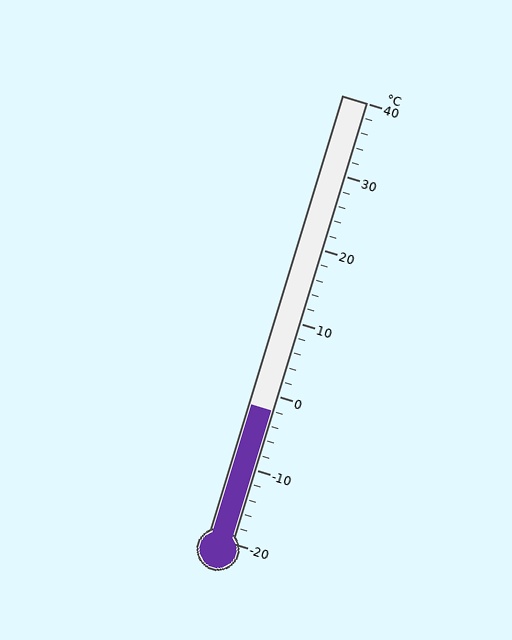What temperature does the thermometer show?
The thermometer shows approximately -2°C.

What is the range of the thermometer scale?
The thermometer scale ranges from -20°C to 40°C.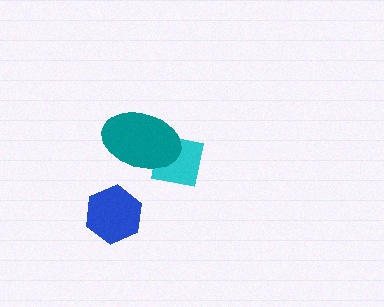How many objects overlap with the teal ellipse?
1 object overlaps with the teal ellipse.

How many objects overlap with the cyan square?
1 object overlaps with the cyan square.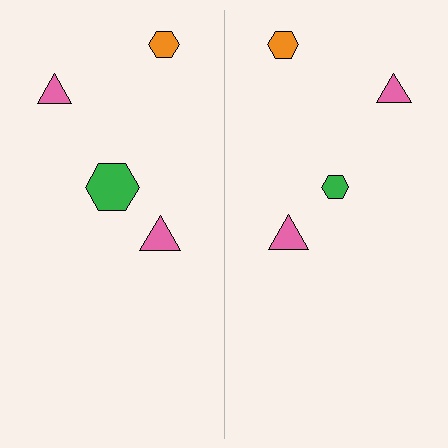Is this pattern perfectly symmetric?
No, the pattern is not perfectly symmetric. The green hexagon on the right side has a different size than its mirror counterpart.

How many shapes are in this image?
There are 8 shapes in this image.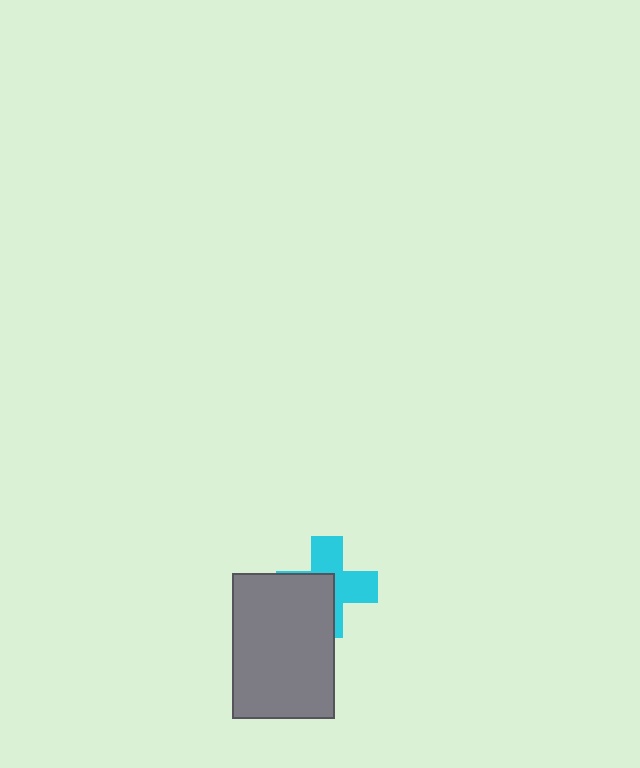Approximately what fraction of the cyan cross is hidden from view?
Roughly 48% of the cyan cross is hidden behind the gray rectangle.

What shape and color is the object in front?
The object in front is a gray rectangle.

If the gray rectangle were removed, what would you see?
You would see the complete cyan cross.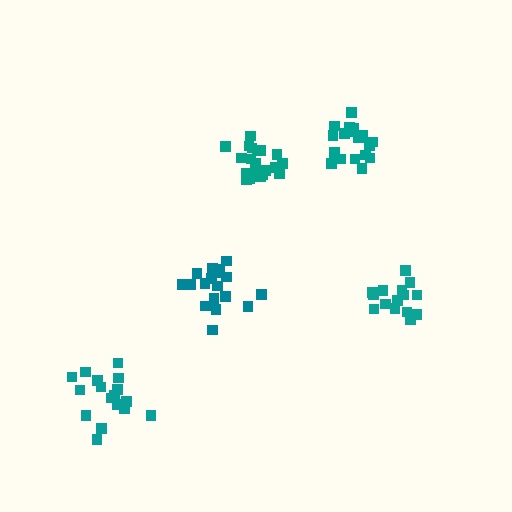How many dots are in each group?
Group 1: 19 dots, Group 2: 18 dots, Group 3: 17 dots, Group 4: 20 dots, Group 5: 16 dots (90 total).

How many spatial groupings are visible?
There are 5 spatial groupings.